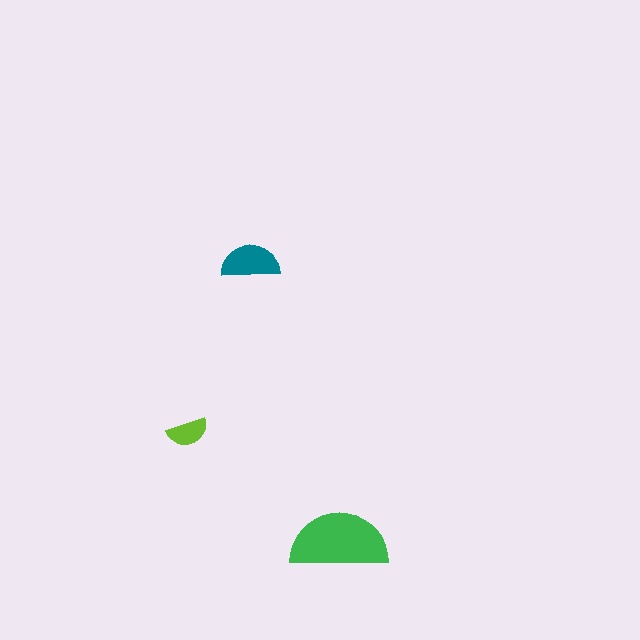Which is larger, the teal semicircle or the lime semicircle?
The teal one.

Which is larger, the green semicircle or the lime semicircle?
The green one.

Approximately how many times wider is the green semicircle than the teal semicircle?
About 1.5 times wider.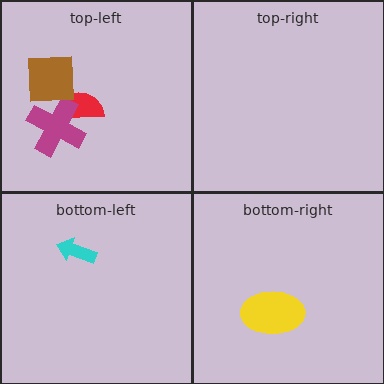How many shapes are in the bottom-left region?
1.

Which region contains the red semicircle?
The top-left region.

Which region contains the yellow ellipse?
The bottom-right region.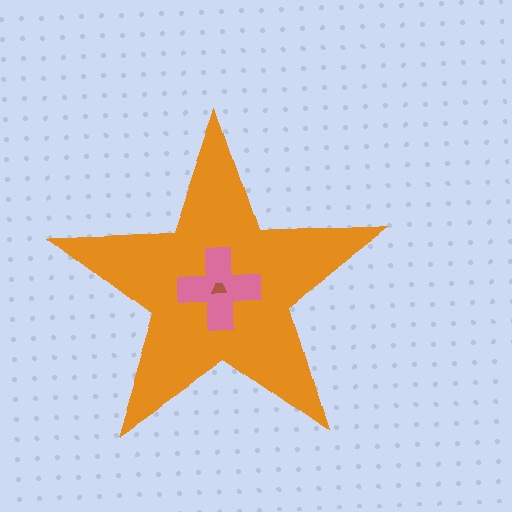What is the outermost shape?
The orange star.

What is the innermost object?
The brown trapezoid.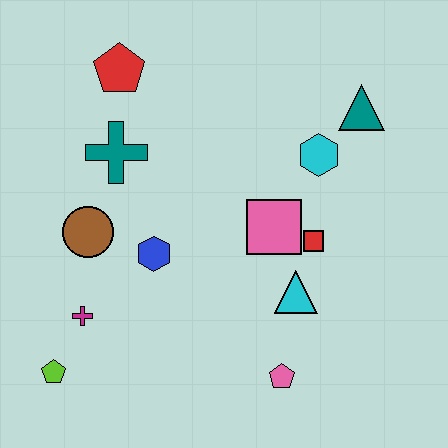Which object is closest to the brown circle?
The blue hexagon is closest to the brown circle.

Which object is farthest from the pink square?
The lime pentagon is farthest from the pink square.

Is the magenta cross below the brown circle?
Yes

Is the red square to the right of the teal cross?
Yes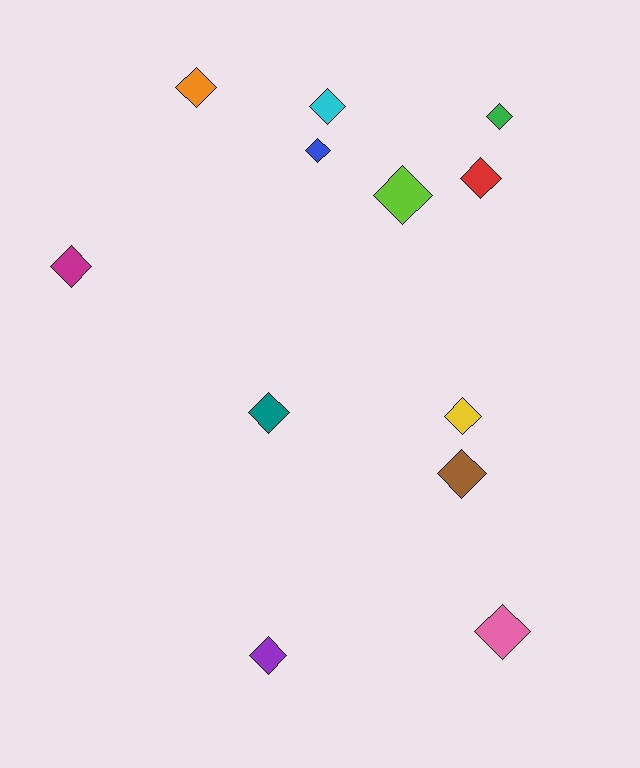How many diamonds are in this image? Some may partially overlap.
There are 12 diamonds.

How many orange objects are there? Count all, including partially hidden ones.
There is 1 orange object.